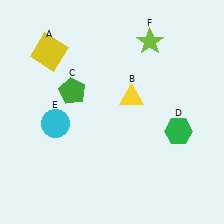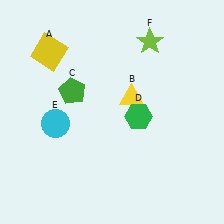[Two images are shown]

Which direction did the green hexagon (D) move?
The green hexagon (D) moved left.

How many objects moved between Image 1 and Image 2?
1 object moved between the two images.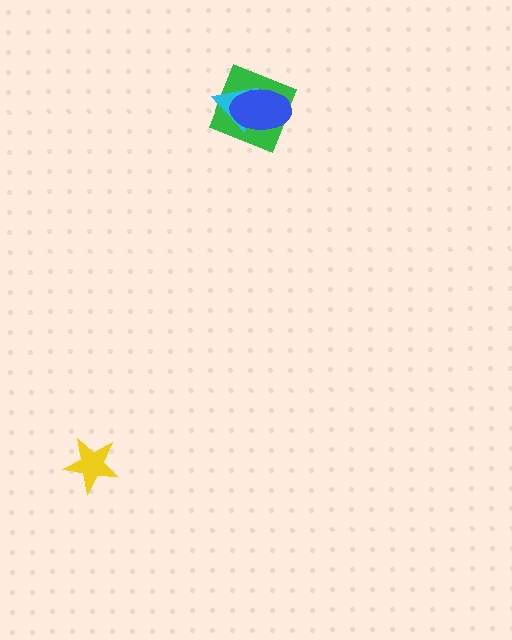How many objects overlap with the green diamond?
2 objects overlap with the green diamond.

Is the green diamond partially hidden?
Yes, it is partially covered by another shape.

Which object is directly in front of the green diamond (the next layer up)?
The cyan triangle is directly in front of the green diamond.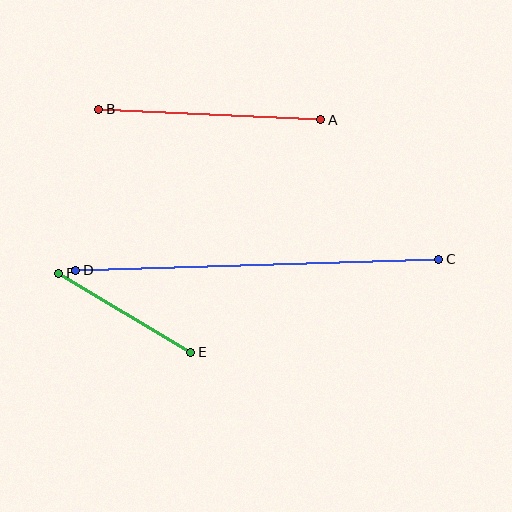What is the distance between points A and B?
The distance is approximately 222 pixels.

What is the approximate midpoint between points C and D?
The midpoint is at approximately (257, 265) pixels.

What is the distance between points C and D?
The distance is approximately 363 pixels.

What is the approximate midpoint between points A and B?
The midpoint is at approximately (210, 114) pixels.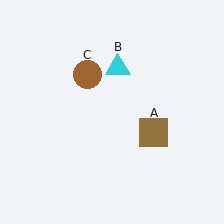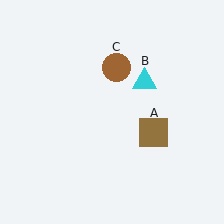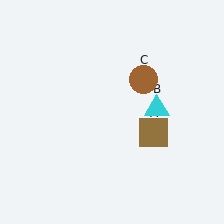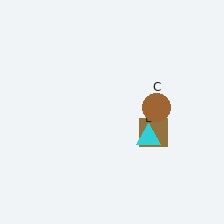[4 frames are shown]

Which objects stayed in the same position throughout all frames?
Brown square (object A) remained stationary.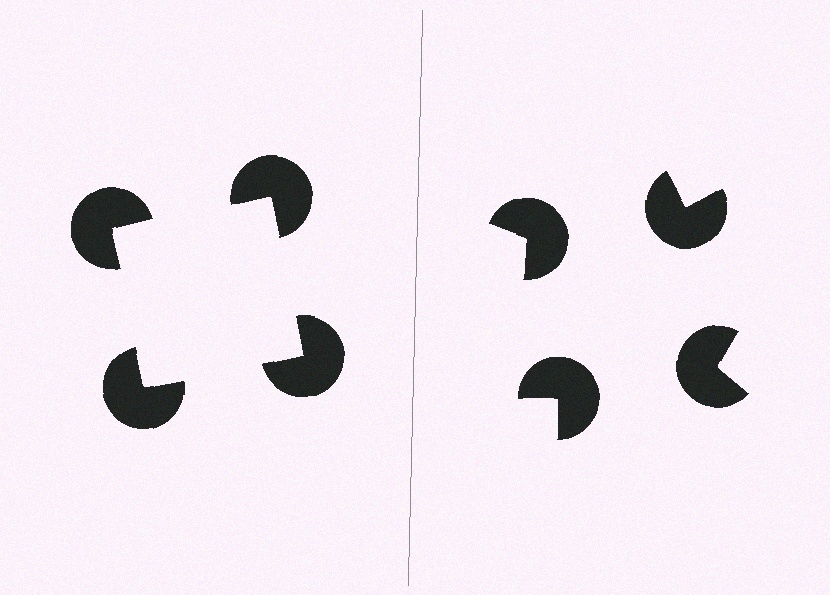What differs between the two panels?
The pac-man discs are positioned identically on both sides; only the wedge orientations differ. On the left they align to a square; on the right they are misaligned.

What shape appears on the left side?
An illusory square.